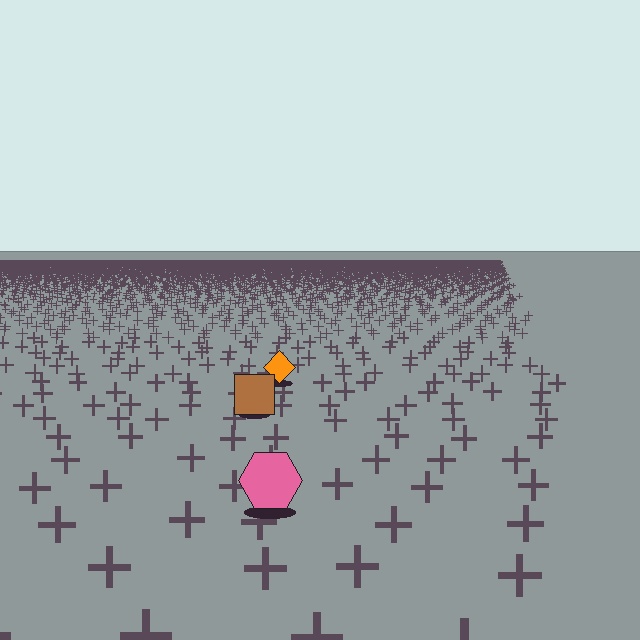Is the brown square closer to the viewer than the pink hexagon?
No. The pink hexagon is closer — you can tell from the texture gradient: the ground texture is coarser near it.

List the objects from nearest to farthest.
From nearest to farthest: the pink hexagon, the brown square, the orange diamond.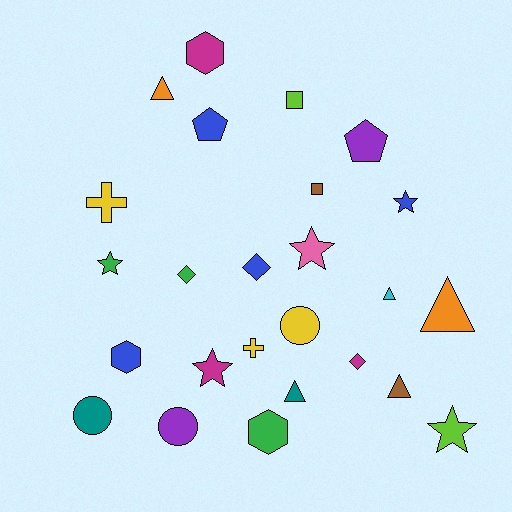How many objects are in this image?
There are 25 objects.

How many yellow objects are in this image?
There are 3 yellow objects.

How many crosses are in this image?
There are 2 crosses.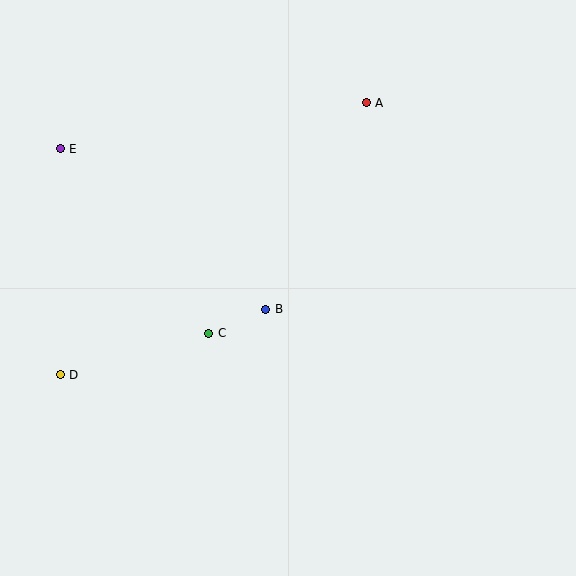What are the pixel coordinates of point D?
Point D is at (60, 375).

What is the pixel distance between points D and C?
The distance between D and C is 154 pixels.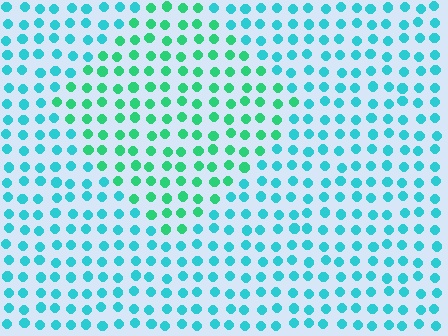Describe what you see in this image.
The image is filled with small cyan elements in a uniform arrangement. A diamond-shaped region is visible where the elements are tinted to a slightly different hue, forming a subtle color boundary.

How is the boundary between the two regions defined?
The boundary is defined purely by a slight shift in hue (about 34 degrees). Spacing, size, and orientation are identical on both sides.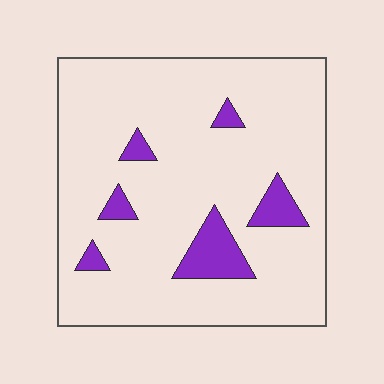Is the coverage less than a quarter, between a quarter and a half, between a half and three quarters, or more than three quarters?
Less than a quarter.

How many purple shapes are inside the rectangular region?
6.